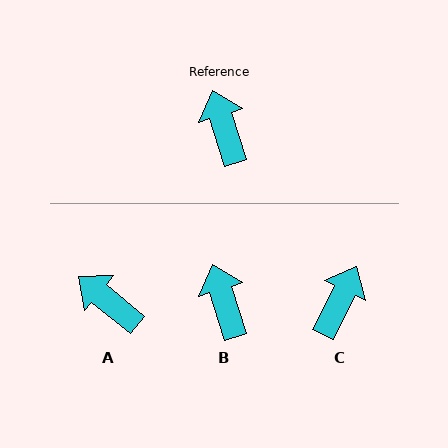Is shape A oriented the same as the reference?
No, it is off by about 33 degrees.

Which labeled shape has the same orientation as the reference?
B.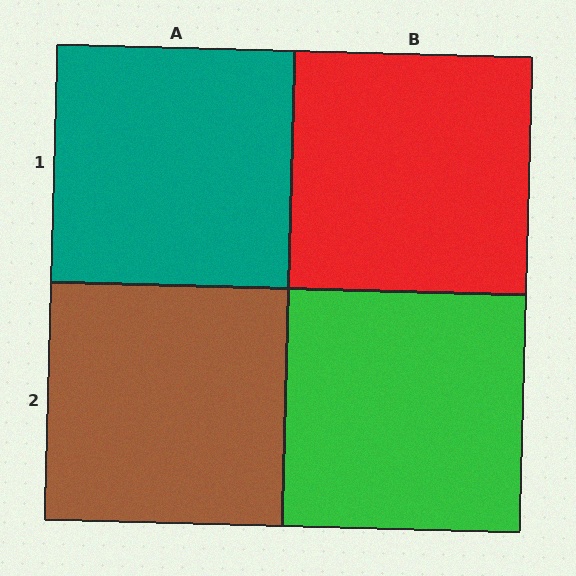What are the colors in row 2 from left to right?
Brown, green.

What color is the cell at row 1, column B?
Red.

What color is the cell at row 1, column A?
Teal.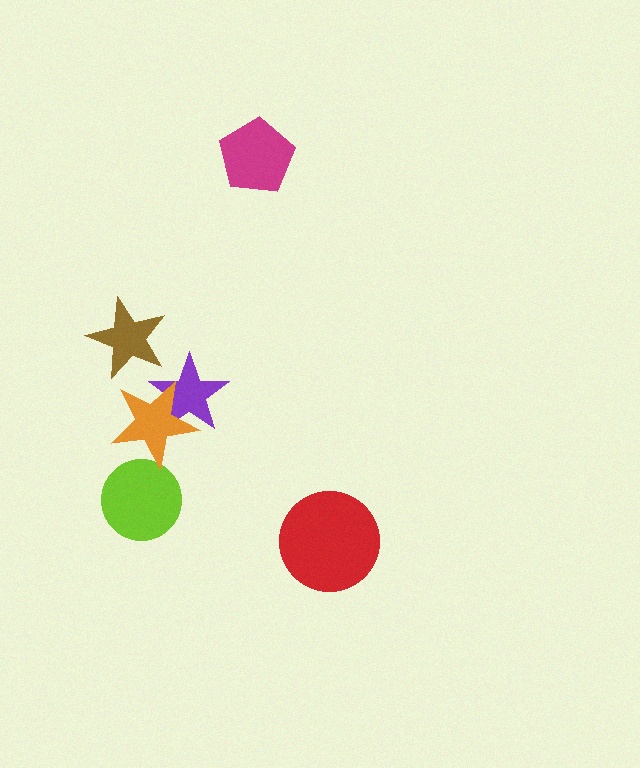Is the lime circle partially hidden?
Yes, it is partially covered by another shape.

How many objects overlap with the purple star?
1 object overlaps with the purple star.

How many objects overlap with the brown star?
0 objects overlap with the brown star.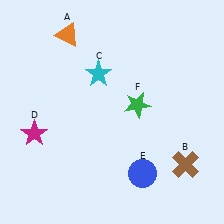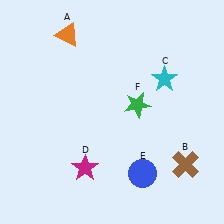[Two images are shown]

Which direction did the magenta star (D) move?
The magenta star (D) moved right.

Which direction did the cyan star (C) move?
The cyan star (C) moved right.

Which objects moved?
The objects that moved are: the cyan star (C), the magenta star (D).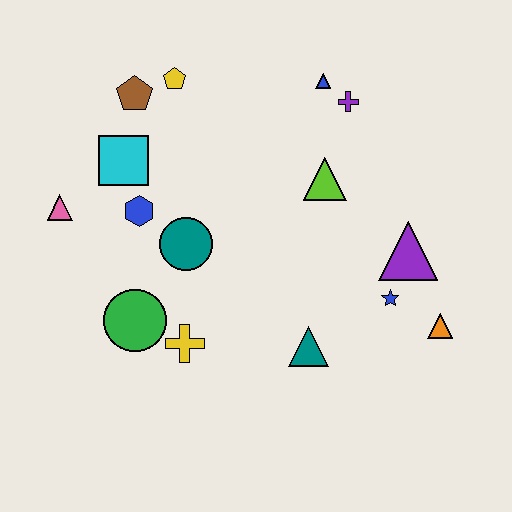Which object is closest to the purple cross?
The blue triangle is closest to the purple cross.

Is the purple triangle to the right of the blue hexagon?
Yes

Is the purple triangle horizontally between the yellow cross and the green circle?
No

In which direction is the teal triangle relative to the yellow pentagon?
The teal triangle is below the yellow pentagon.